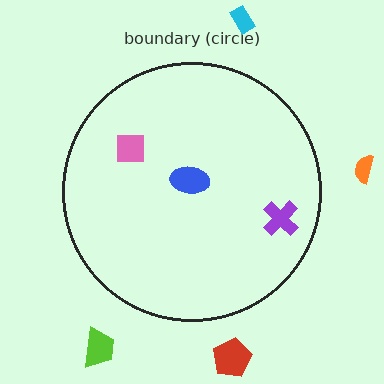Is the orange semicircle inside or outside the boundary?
Outside.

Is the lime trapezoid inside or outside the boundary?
Outside.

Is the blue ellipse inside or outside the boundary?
Inside.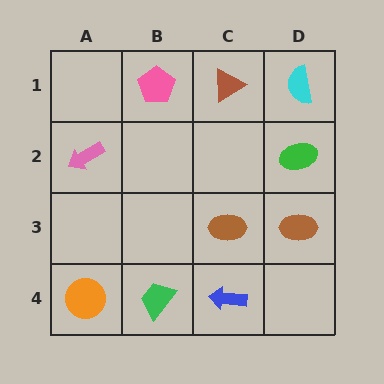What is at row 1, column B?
A pink pentagon.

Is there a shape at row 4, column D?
No, that cell is empty.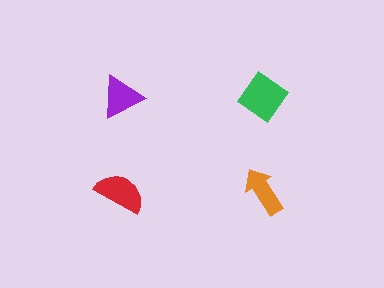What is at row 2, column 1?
A red semicircle.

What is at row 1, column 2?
A green diamond.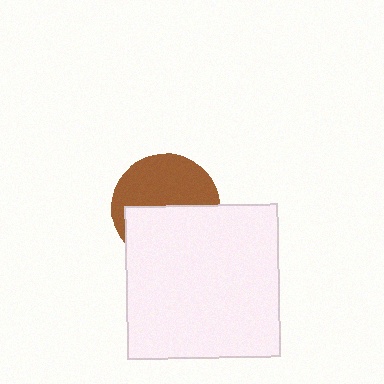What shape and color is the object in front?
The object in front is a white square.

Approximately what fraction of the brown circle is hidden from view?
Roughly 49% of the brown circle is hidden behind the white square.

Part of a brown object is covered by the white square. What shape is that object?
It is a circle.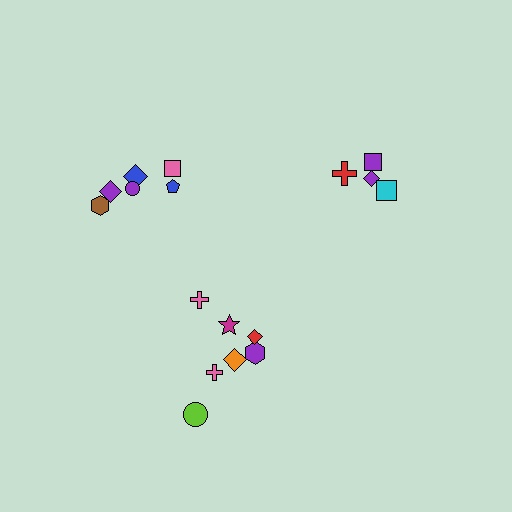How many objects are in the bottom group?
There are 7 objects.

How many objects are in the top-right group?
There are 4 objects.